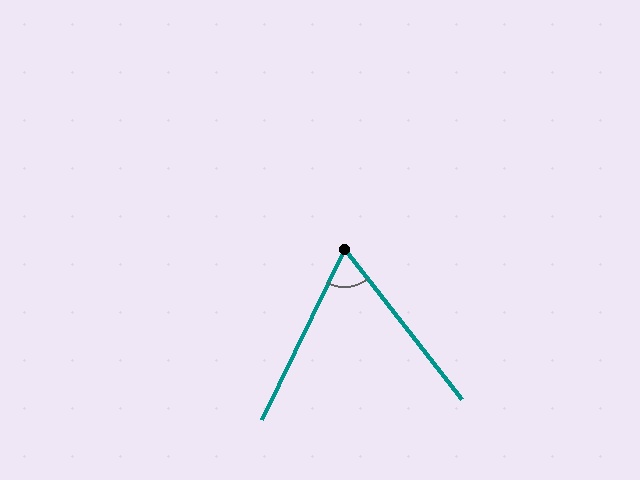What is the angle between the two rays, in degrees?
Approximately 64 degrees.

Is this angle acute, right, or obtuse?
It is acute.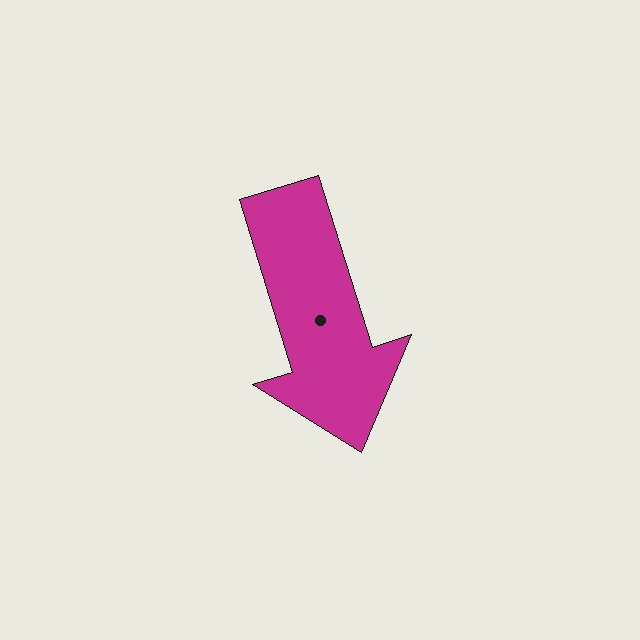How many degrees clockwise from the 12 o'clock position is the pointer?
Approximately 163 degrees.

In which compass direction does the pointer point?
South.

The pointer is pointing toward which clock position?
Roughly 5 o'clock.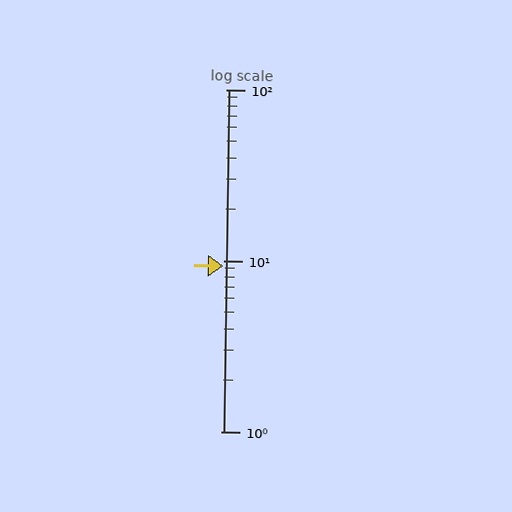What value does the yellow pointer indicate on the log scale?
The pointer indicates approximately 9.3.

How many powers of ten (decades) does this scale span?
The scale spans 2 decades, from 1 to 100.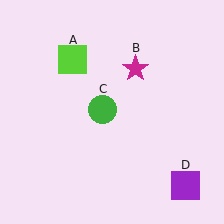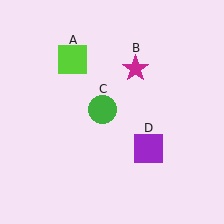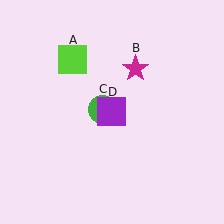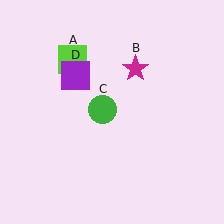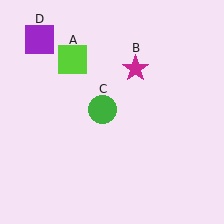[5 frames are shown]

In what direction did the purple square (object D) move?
The purple square (object D) moved up and to the left.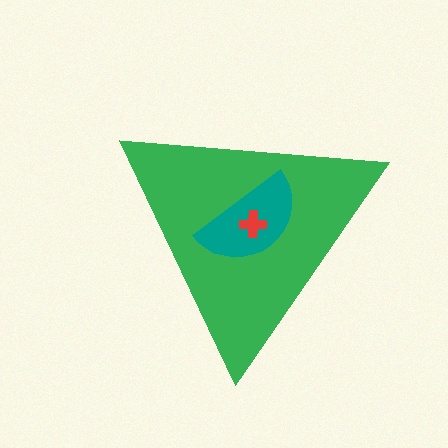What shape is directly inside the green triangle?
The teal semicircle.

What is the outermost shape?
The green triangle.